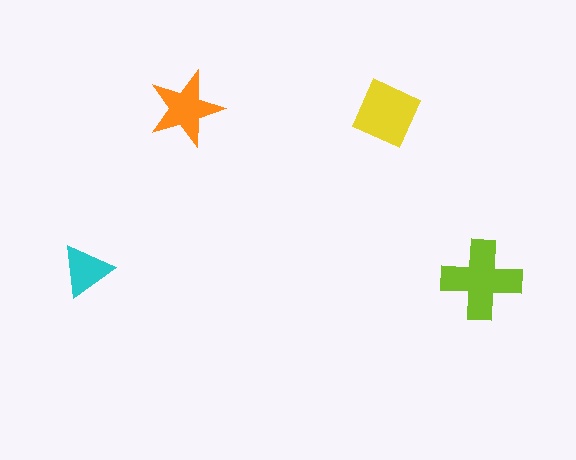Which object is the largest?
The lime cross.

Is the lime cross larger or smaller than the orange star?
Larger.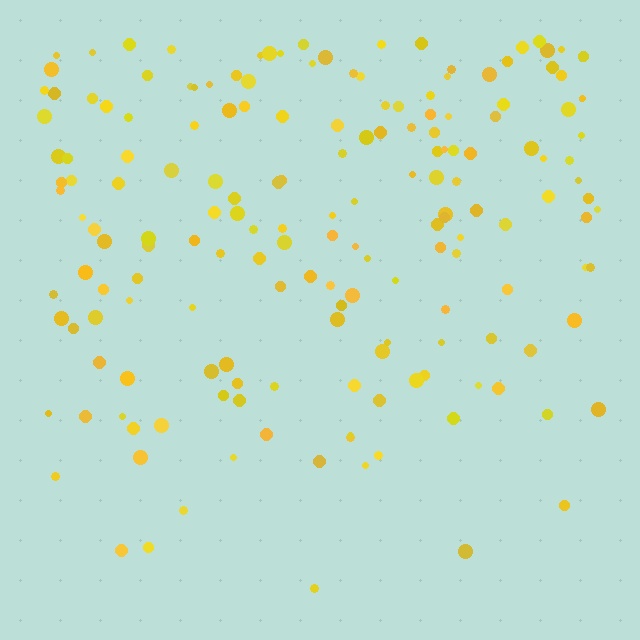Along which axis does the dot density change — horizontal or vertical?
Vertical.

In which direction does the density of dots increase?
From bottom to top, with the top side densest.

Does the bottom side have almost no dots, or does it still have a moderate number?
Still a moderate number, just noticeably fewer than the top.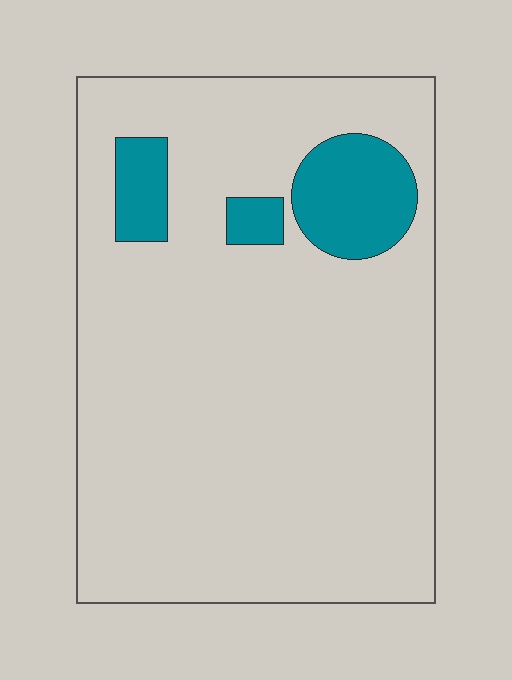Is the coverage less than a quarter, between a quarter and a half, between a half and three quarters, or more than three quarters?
Less than a quarter.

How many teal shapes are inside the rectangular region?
3.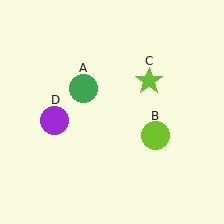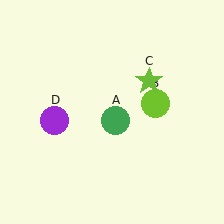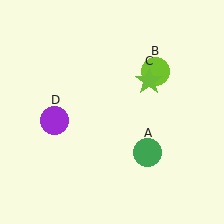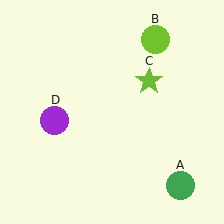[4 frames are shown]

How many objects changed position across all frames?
2 objects changed position: green circle (object A), lime circle (object B).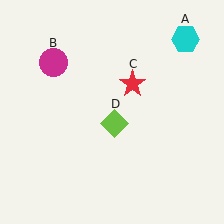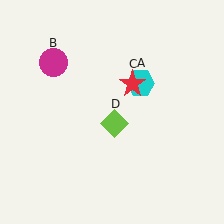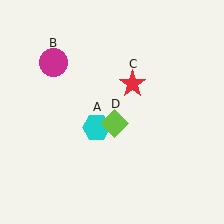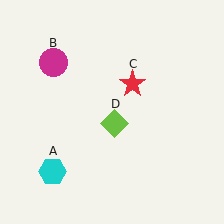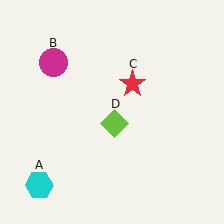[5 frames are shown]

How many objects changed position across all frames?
1 object changed position: cyan hexagon (object A).